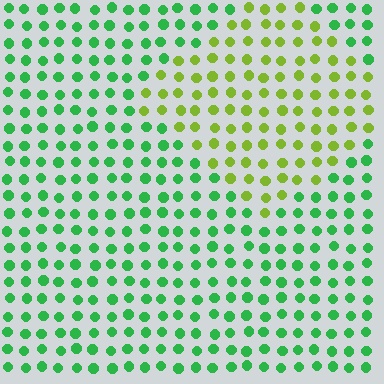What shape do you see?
I see a diamond.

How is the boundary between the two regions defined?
The boundary is defined purely by a slight shift in hue (about 47 degrees). Spacing, size, and orientation are identical on both sides.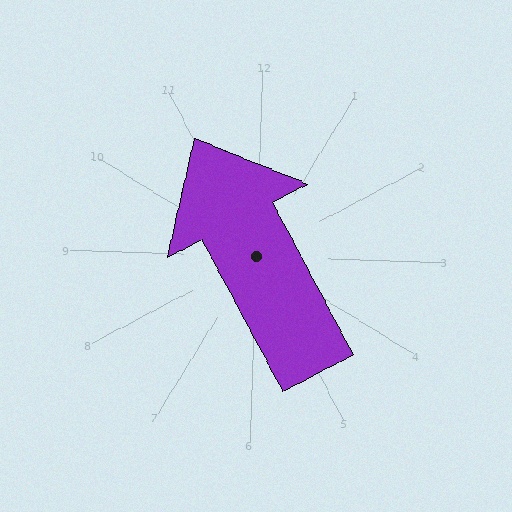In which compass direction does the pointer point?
Northwest.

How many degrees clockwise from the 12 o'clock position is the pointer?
Approximately 330 degrees.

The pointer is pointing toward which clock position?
Roughly 11 o'clock.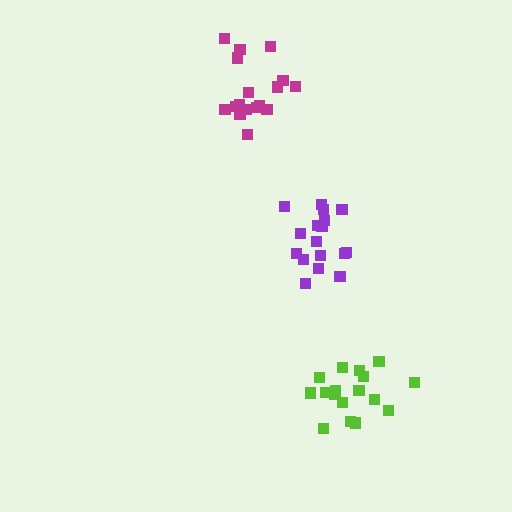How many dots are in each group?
Group 1: 17 dots, Group 2: 17 dots, Group 3: 17 dots (51 total).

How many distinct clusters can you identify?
There are 3 distinct clusters.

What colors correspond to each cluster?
The clusters are colored: purple, magenta, lime.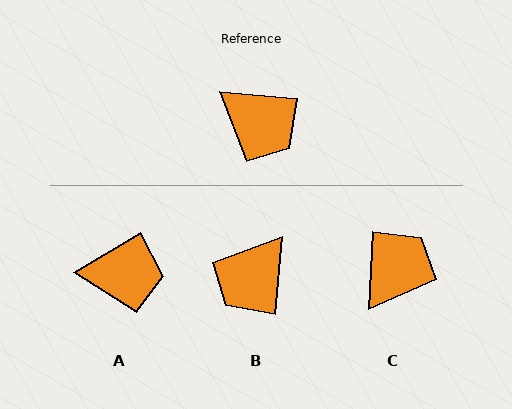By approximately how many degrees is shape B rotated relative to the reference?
Approximately 90 degrees clockwise.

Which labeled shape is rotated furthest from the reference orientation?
C, about 93 degrees away.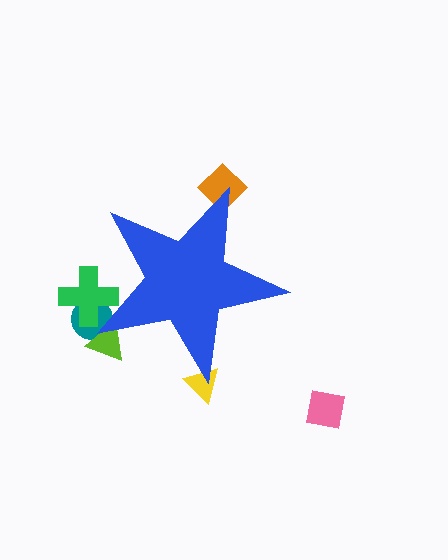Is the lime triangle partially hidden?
Yes, the lime triangle is partially hidden behind the blue star.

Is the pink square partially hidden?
No, the pink square is fully visible.